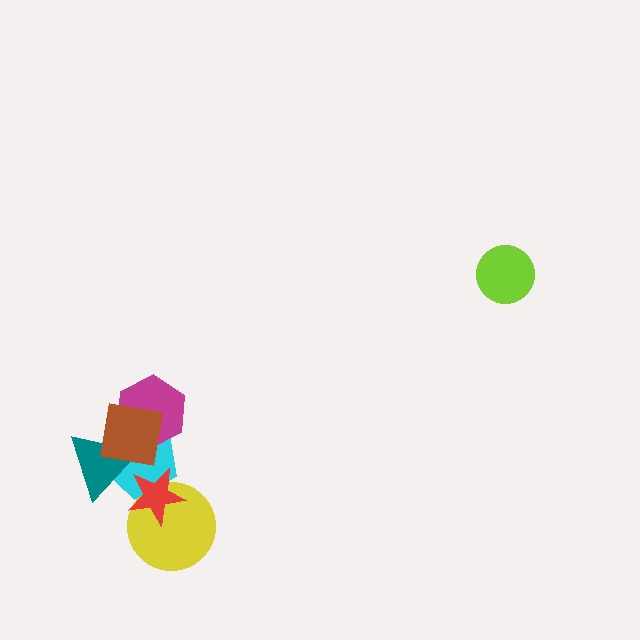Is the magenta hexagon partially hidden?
Yes, it is partially covered by another shape.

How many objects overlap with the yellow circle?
2 objects overlap with the yellow circle.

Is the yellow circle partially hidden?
Yes, it is partially covered by another shape.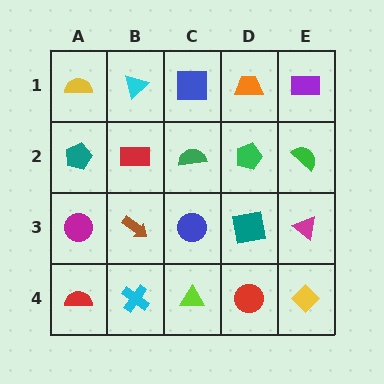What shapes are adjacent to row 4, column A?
A magenta circle (row 3, column A), a cyan cross (row 4, column B).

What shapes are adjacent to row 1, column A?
A teal pentagon (row 2, column A), a cyan triangle (row 1, column B).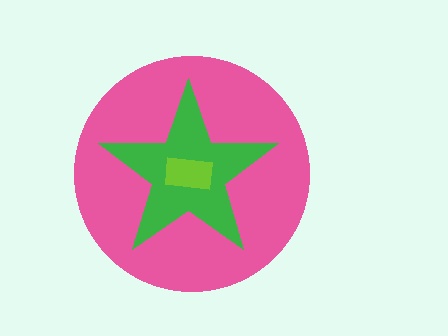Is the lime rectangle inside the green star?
Yes.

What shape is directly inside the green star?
The lime rectangle.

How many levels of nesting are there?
3.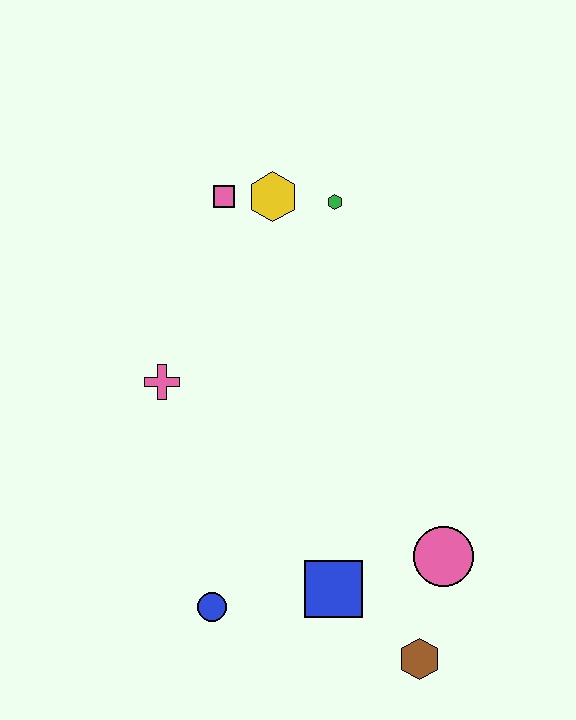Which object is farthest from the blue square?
The pink square is farthest from the blue square.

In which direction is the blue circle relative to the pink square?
The blue circle is below the pink square.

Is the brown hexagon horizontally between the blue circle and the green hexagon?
No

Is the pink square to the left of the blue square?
Yes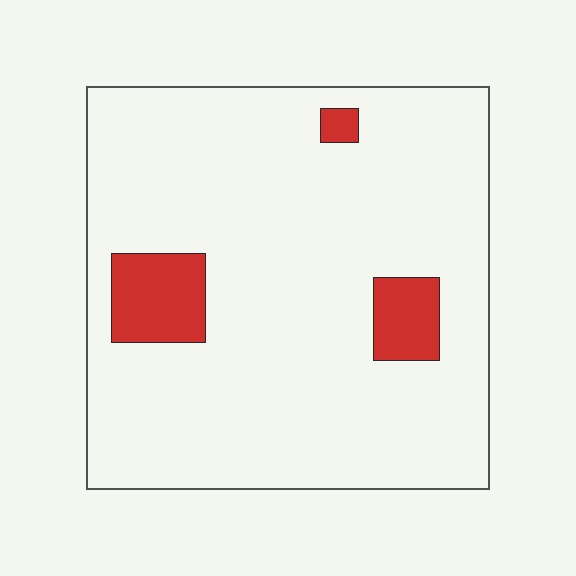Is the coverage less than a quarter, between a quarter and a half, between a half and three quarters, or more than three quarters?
Less than a quarter.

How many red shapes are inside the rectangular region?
3.